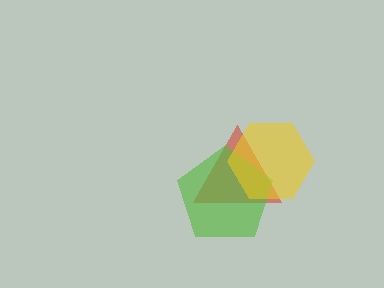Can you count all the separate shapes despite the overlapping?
Yes, there are 3 separate shapes.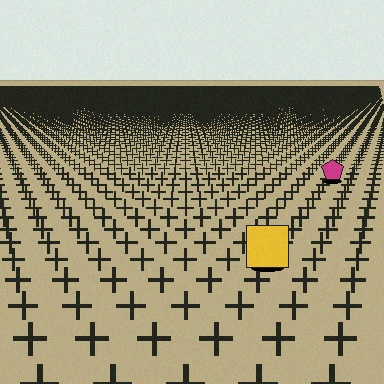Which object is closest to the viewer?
The yellow square is closest. The texture marks near it are larger and more spread out.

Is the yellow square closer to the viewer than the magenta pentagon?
Yes. The yellow square is closer — you can tell from the texture gradient: the ground texture is coarser near it.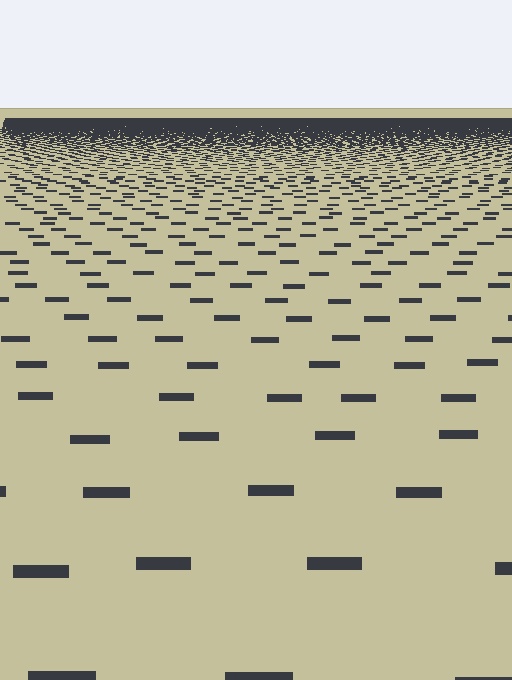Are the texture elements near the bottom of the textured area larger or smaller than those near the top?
Larger. Near the bottom, elements are closer to the viewer and appear at a bigger on-screen size.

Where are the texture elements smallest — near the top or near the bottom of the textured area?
Near the top.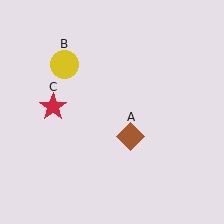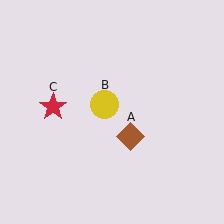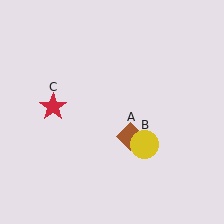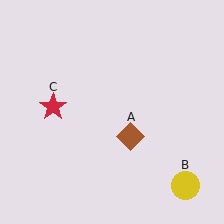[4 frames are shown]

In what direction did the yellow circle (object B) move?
The yellow circle (object B) moved down and to the right.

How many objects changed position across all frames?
1 object changed position: yellow circle (object B).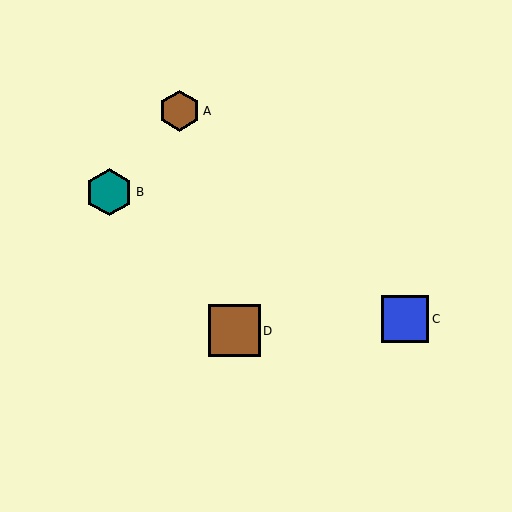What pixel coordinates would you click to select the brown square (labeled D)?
Click at (234, 331) to select the brown square D.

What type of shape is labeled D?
Shape D is a brown square.